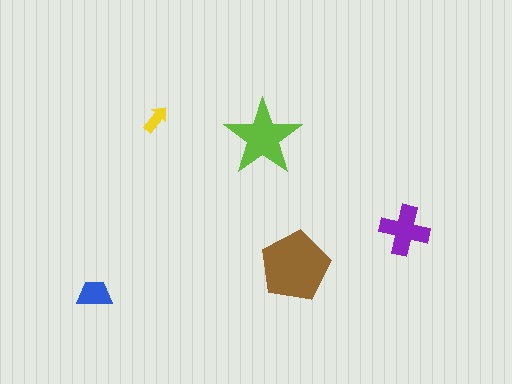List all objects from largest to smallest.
The brown pentagon, the lime star, the purple cross, the blue trapezoid, the yellow arrow.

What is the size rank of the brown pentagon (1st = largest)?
1st.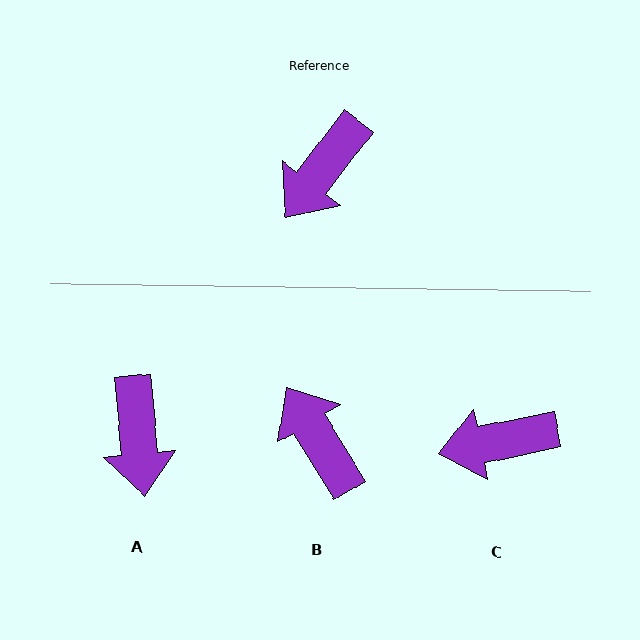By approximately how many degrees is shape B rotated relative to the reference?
Approximately 111 degrees clockwise.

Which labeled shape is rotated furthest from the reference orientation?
B, about 111 degrees away.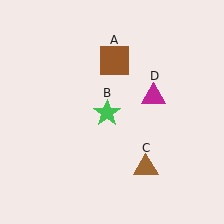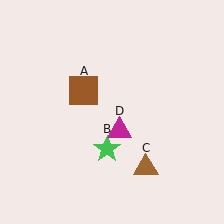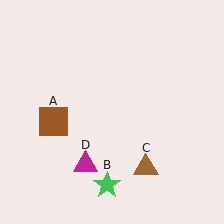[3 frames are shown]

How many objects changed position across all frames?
3 objects changed position: brown square (object A), green star (object B), magenta triangle (object D).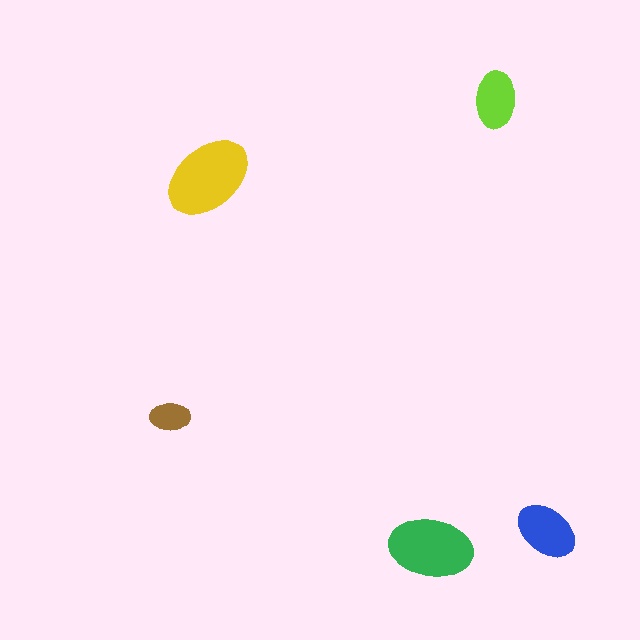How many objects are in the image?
There are 5 objects in the image.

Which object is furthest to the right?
The blue ellipse is rightmost.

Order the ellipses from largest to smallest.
the yellow one, the green one, the blue one, the lime one, the brown one.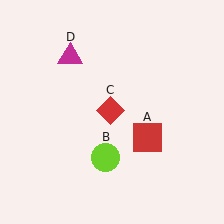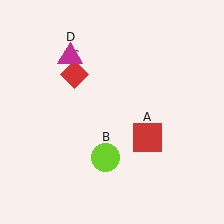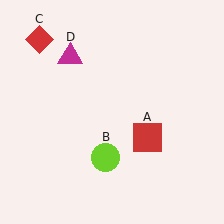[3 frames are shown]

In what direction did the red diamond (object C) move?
The red diamond (object C) moved up and to the left.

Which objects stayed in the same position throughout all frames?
Red square (object A) and lime circle (object B) and magenta triangle (object D) remained stationary.